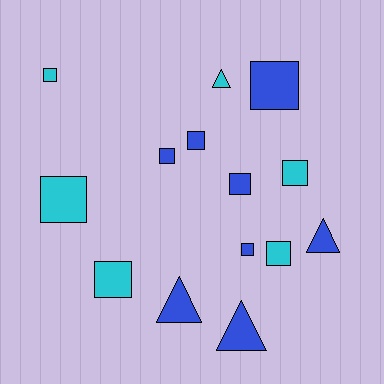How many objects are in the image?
There are 14 objects.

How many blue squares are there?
There are 5 blue squares.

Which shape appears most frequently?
Square, with 10 objects.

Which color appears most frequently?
Blue, with 8 objects.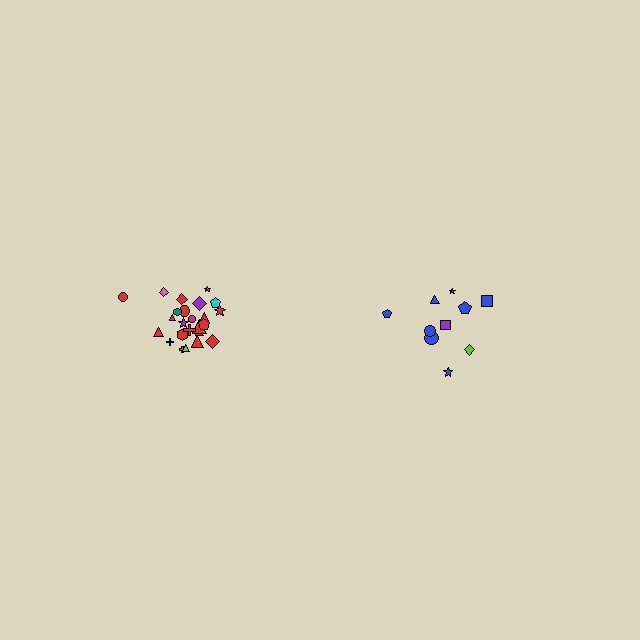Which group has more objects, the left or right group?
The left group.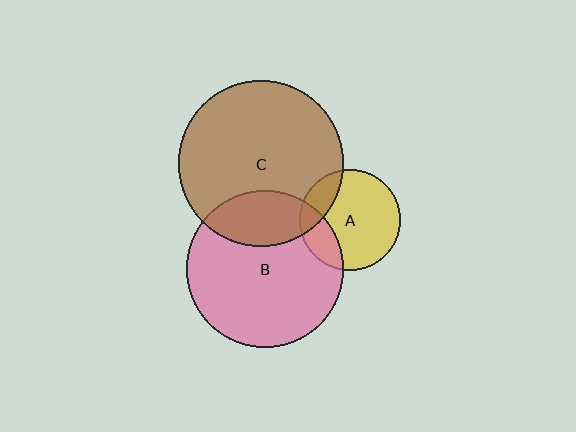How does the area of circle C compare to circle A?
Approximately 2.7 times.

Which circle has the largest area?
Circle C (brown).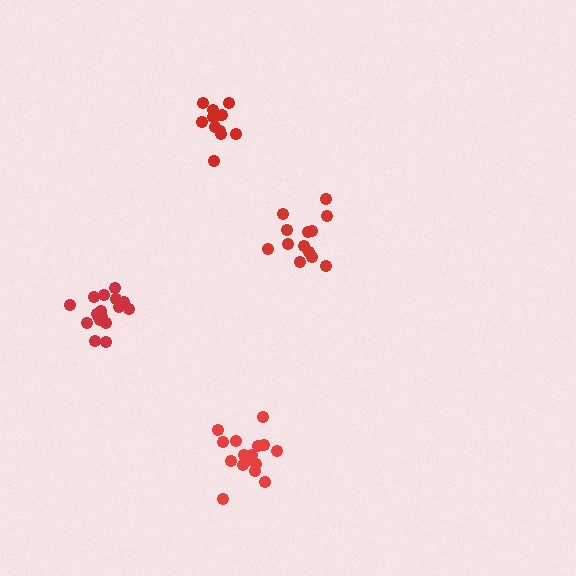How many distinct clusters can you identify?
There are 4 distinct clusters.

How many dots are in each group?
Group 1: 12 dots, Group 2: 16 dots, Group 3: 18 dots, Group 4: 13 dots (59 total).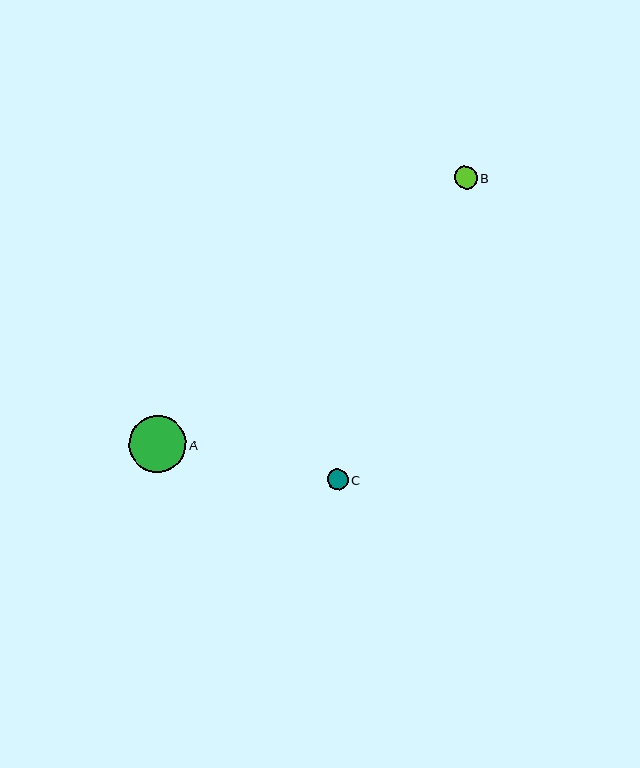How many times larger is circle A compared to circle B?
Circle A is approximately 2.5 times the size of circle B.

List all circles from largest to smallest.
From largest to smallest: A, B, C.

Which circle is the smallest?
Circle C is the smallest with a size of approximately 21 pixels.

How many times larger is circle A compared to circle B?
Circle A is approximately 2.5 times the size of circle B.